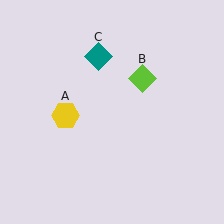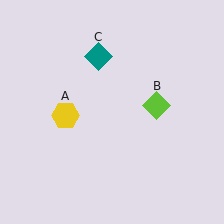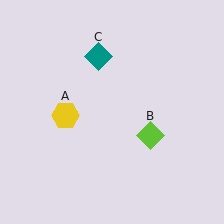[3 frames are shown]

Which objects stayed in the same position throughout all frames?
Yellow hexagon (object A) and teal diamond (object C) remained stationary.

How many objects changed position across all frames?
1 object changed position: lime diamond (object B).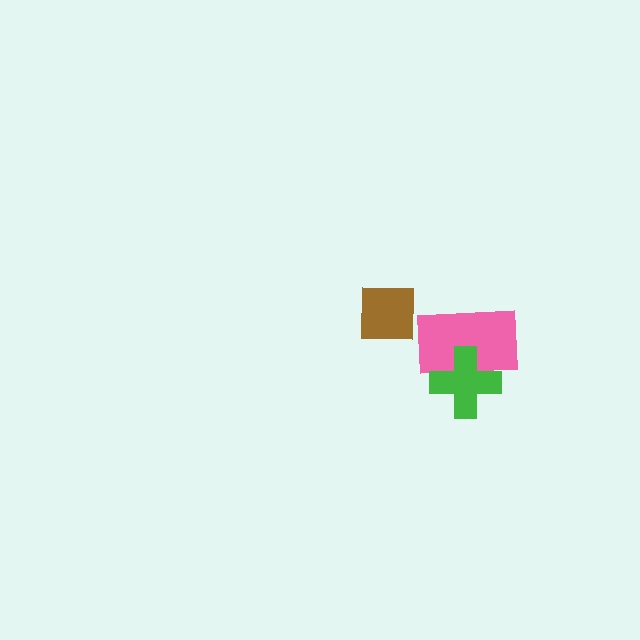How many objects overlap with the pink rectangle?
1 object overlaps with the pink rectangle.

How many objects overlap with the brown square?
0 objects overlap with the brown square.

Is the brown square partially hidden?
No, no other shape covers it.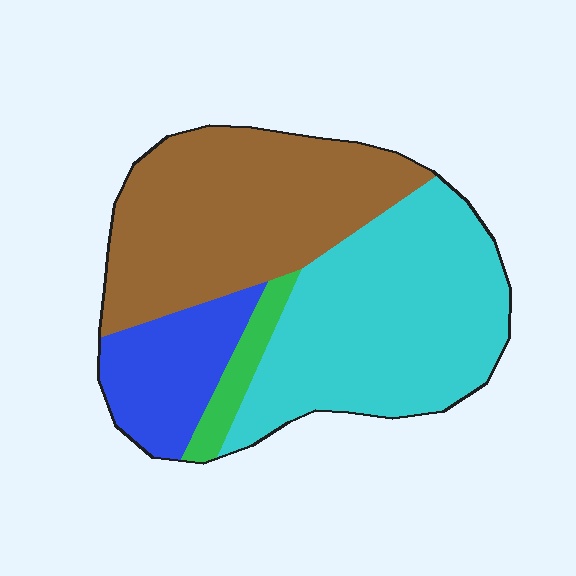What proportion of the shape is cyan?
Cyan takes up about two fifths (2/5) of the shape.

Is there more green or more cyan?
Cyan.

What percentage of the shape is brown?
Brown takes up between a quarter and a half of the shape.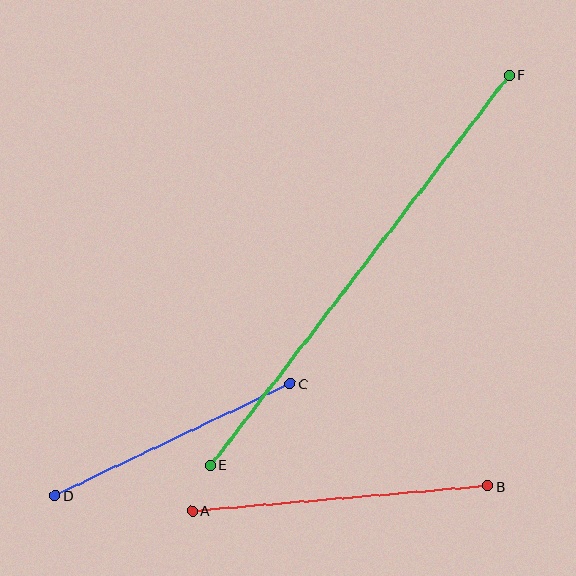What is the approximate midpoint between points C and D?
The midpoint is at approximately (173, 440) pixels.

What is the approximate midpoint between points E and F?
The midpoint is at approximately (360, 270) pixels.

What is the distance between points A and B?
The distance is approximately 296 pixels.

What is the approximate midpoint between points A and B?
The midpoint is at approximately (340, 498) pixels.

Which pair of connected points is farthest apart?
Points E and F are farthest apart.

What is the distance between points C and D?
The distance is approximately 260 pixels.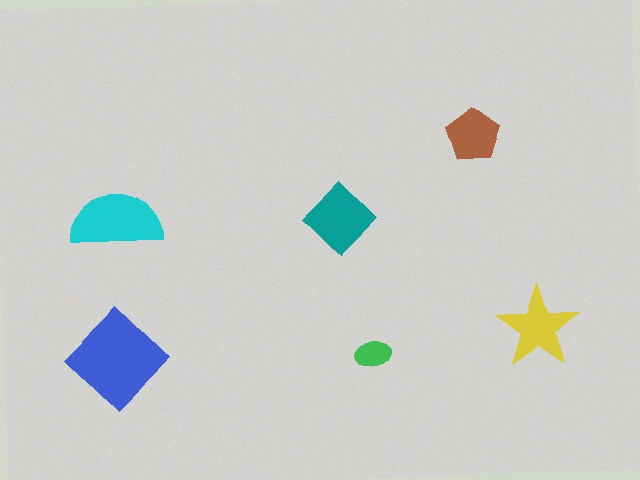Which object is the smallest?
The green ellipse.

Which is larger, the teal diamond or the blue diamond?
The blue diamond.